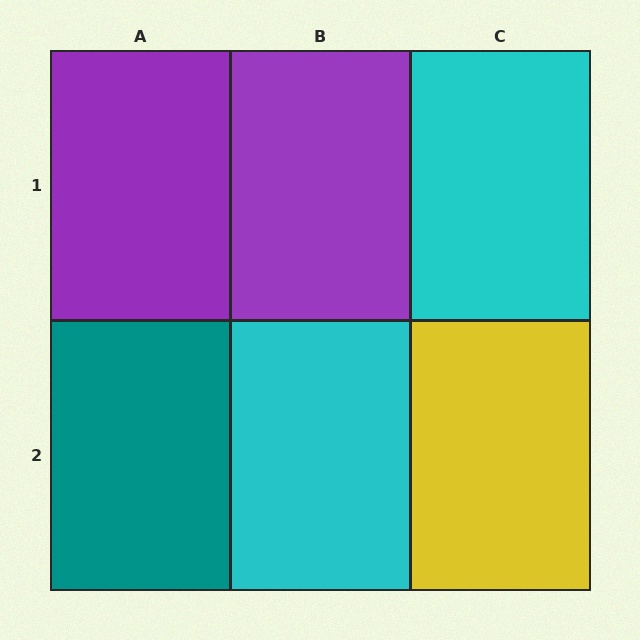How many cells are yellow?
1 cell is yellow.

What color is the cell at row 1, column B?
Purple.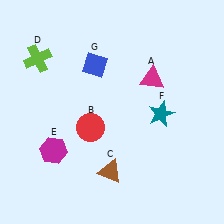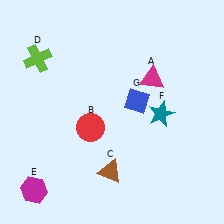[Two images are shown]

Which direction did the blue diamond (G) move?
The blue diamond (G) moved right.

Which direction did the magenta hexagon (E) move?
The magenta hexagon (E) moved down.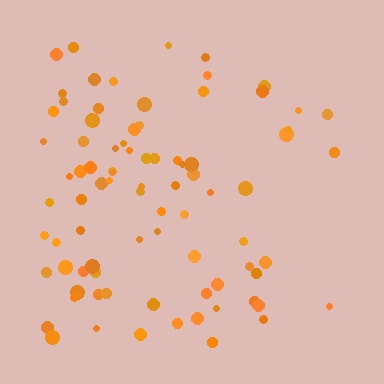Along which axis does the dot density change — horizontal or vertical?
Horizontal.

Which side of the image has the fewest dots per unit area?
The right.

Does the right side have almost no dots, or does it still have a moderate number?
Still a moderate number, just noticeably fewer than the left.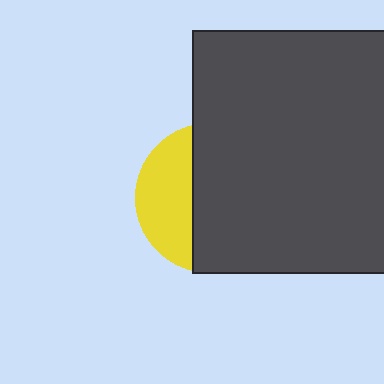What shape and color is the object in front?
The object in front is a dark gray square.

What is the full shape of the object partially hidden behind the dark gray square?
The partially hidden object is a yellow circle.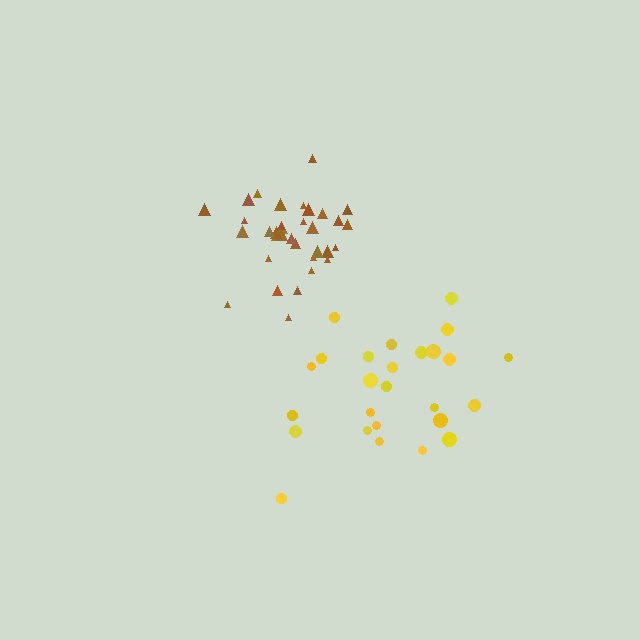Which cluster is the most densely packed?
Brown.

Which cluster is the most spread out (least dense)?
Yellow.